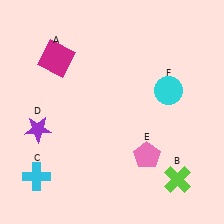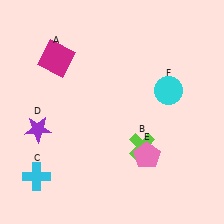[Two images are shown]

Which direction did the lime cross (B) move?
The lime cross (B) moved left.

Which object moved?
The lime cross (B) moved left.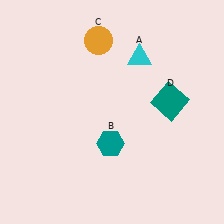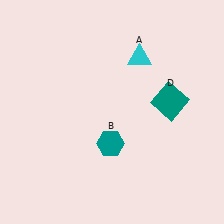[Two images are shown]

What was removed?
The orange circle (C) was removed in Image 2.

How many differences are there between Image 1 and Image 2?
There is 1 difference between the two images.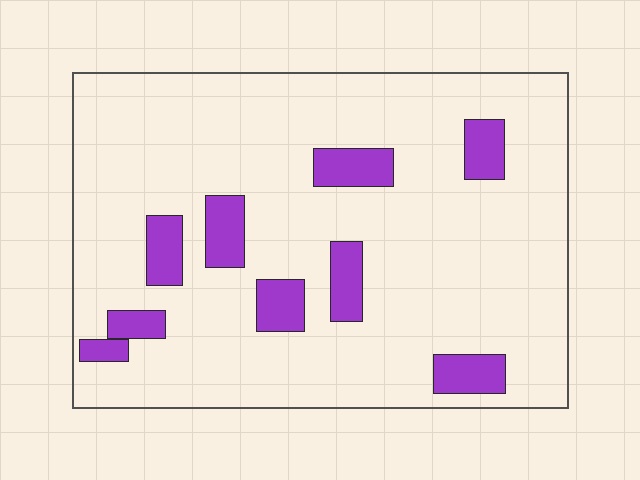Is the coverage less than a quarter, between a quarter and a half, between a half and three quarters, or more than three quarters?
Less than a quarter.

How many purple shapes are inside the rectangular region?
9.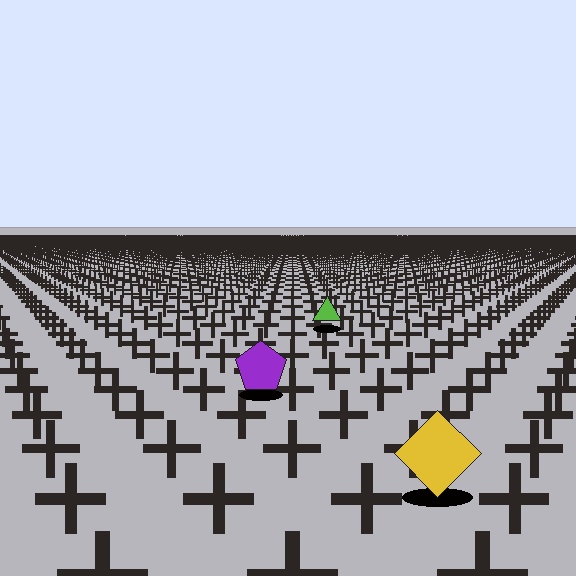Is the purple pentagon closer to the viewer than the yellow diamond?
No. The yellow diamond is closer — you can tell from the texture gradient: the ground texture is coarser near it.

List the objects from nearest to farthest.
From nearest to farthest: the yellow diamond, the purple pentagon, the lime triangle.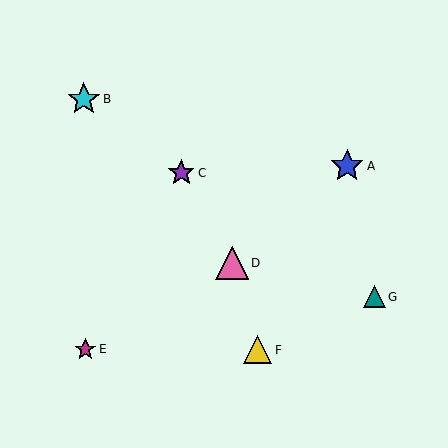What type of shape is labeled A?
Shape A is a blue star.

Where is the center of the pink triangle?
The center of the pink triangle is at (232, 263).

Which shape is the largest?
The blue star (labeled A) is the largest.